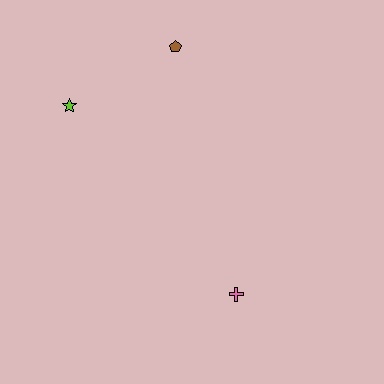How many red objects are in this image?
There are no red objects.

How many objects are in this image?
There are 3 objects.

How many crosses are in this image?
There is 1 cross.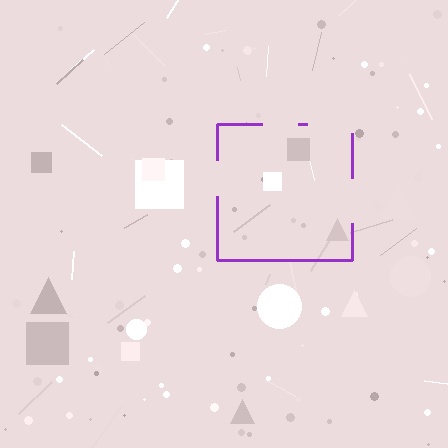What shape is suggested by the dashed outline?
The dashed outline suggests a square.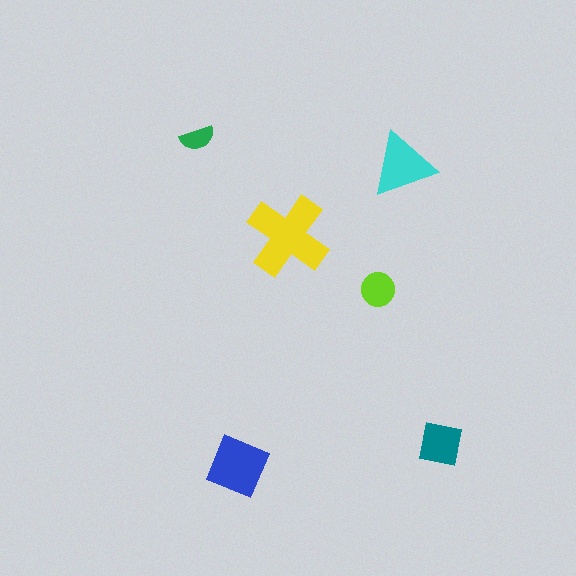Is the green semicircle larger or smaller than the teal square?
Smaller.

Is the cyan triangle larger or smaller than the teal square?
Larger.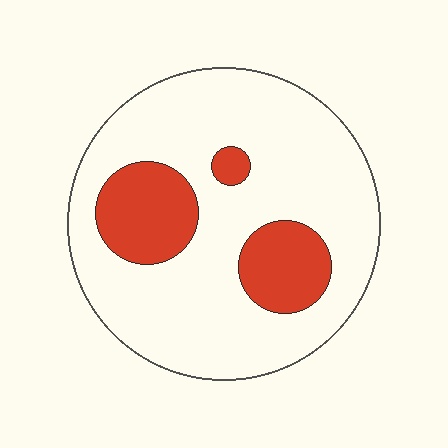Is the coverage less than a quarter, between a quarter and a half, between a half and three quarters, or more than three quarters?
Less than a quarter.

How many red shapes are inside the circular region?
3.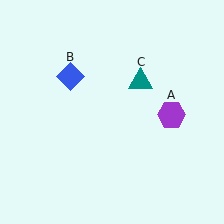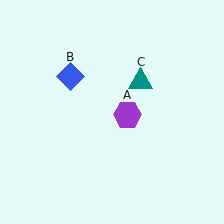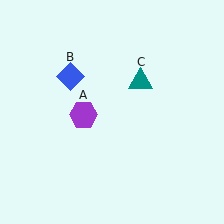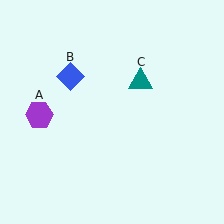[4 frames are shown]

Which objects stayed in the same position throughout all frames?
Blue diamond (object B) and teal triangle (object C) remained stationary.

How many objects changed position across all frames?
1 object changed position: purple hexagon (object A).